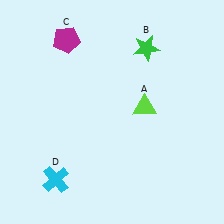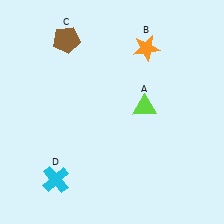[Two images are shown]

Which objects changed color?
B changed from green to orange. C changed from magenta to brown.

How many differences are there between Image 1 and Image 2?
There are 2 differences between the two images.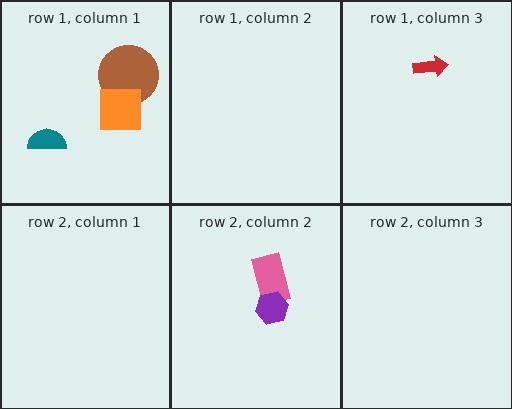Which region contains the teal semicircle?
The row 1, column 1 region.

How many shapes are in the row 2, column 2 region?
2.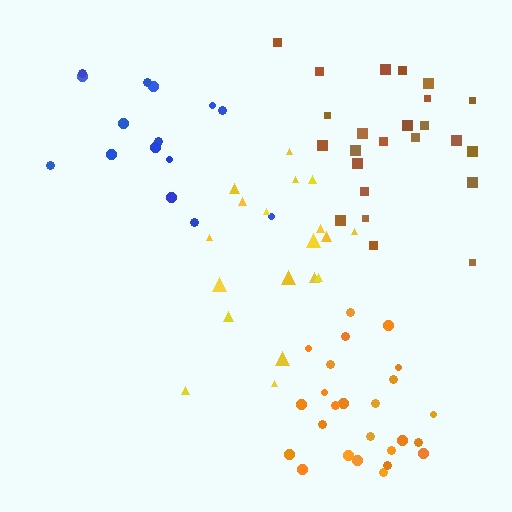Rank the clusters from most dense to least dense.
orange, brown, yellow, blue.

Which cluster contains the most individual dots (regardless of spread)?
Orange (25).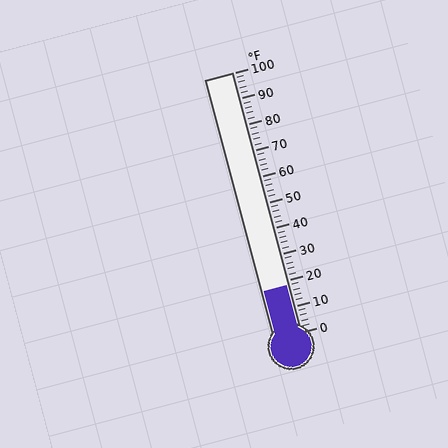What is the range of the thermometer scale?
The thermometer scale ranges from 0°F to 100°F.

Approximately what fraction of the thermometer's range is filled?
The thermometer is filled to approximately 20% of its range.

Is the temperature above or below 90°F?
The temperature is below 90°F.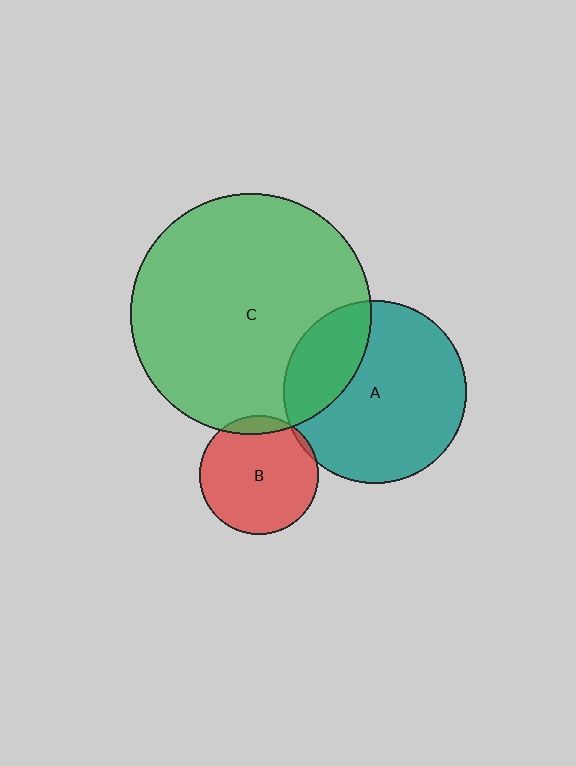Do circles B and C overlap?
Yes.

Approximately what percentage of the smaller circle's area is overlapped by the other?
Approximately 10%.